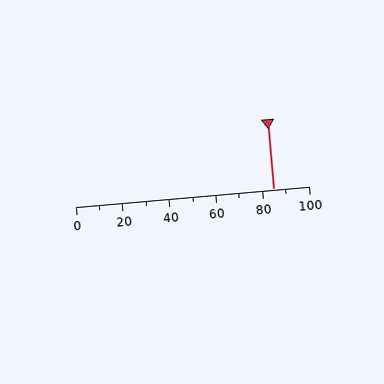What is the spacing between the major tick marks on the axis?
The major ticks are spaced 20 apart.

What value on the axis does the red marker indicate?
The marker indicates approximately 85.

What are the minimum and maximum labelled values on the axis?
The axis runs from 0 to 100.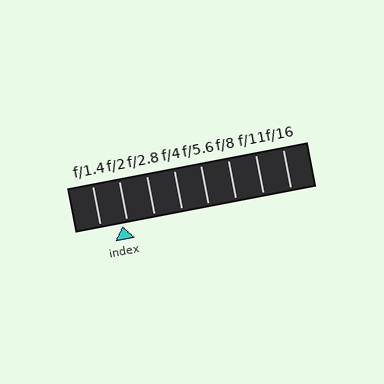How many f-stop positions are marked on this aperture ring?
There are 8 f-stop positions marked.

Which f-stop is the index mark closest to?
The index mark is closest to f/2.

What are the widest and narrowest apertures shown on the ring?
The widest aperture shown is f/1.4 and the narrowest is f/16.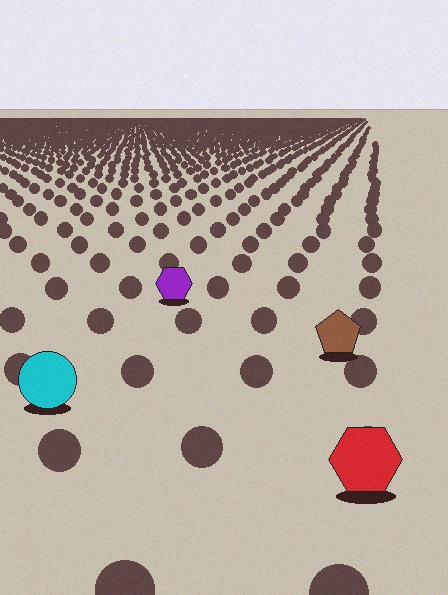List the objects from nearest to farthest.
From nearest to farthest: the red hexagon, the cyan circle, the brown pentagon, the purple hexagon.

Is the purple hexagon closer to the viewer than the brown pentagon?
No. The brown pentagon is closer — you can tell from the texture gradient: the ground texture is coarser near it.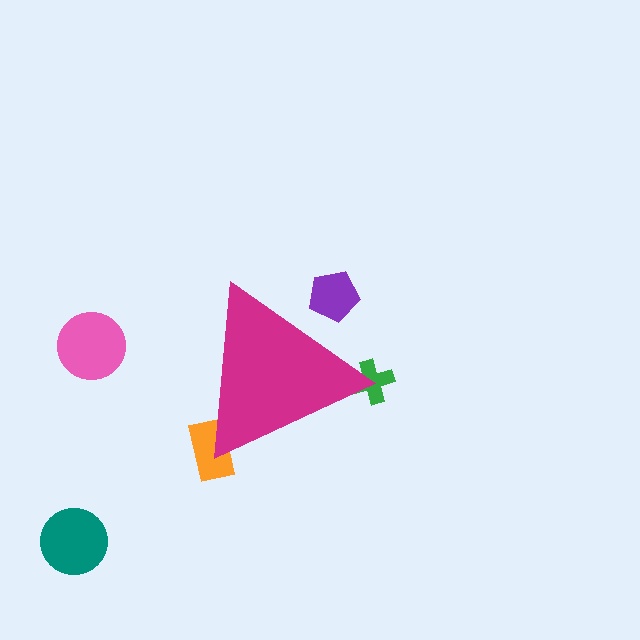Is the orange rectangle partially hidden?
Yes, the orange rectangle is partially hidden behind the magenta triangle.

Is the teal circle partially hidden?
No, the teal circle is fully visible.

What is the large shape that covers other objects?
A magenta triangle.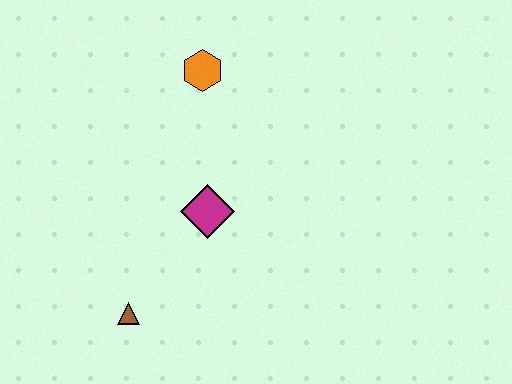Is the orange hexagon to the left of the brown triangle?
No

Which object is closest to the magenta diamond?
The brown triangle is closest to the magenta diamond.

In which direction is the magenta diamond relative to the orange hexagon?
The magenta diamond is below the orange hexagon.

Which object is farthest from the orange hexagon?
The brown triangle is farthest from the orange hexagon.